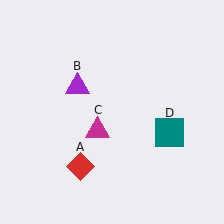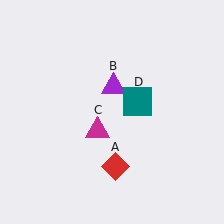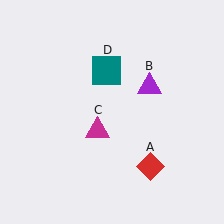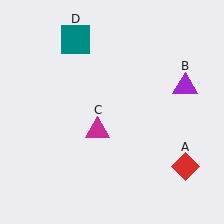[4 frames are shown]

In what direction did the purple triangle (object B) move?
The purple triangle (object B) moved right.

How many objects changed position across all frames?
3 objects changed position: red diamond (object A), purple triangle (object B), teal square (object D).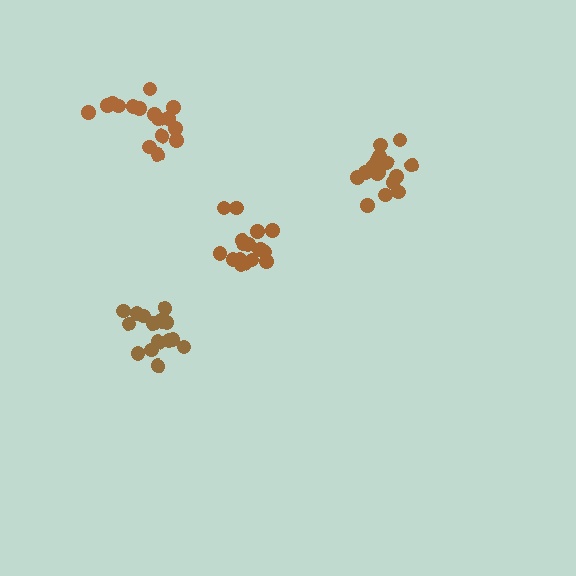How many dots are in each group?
Group 1: 15 dots, Group 2: 17 dots, Group 3: 16 dots, Group 4: 16 dots (64 total).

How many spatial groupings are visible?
There are 4 spatial groupings.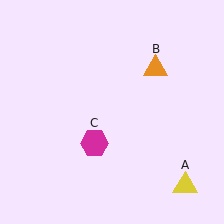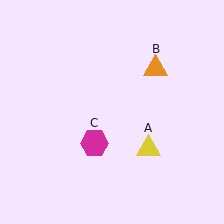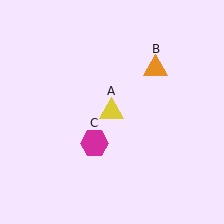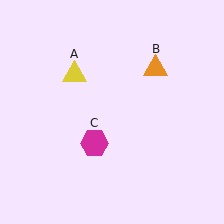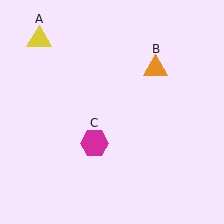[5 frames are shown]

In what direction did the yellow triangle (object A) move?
The yellow triangle (object A) moved up and to the left.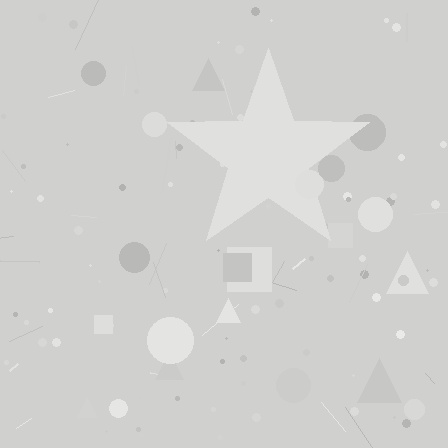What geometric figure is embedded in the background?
A star is embedded in the background.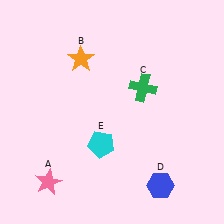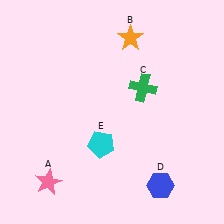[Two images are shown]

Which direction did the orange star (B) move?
The orange star (B) moved right.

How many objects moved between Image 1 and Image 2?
1 object moved between the two images.